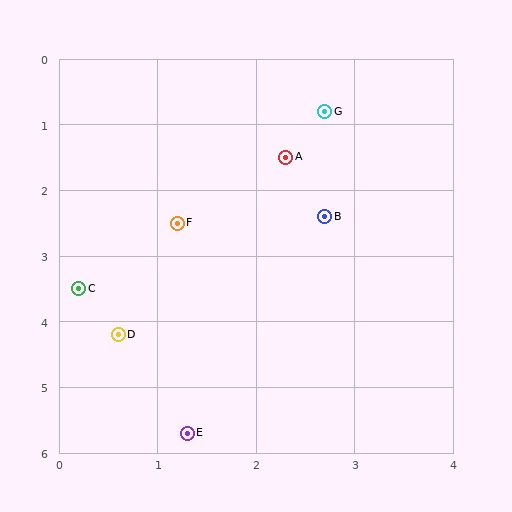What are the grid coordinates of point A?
Point A is at approximately (2.3, 1.5).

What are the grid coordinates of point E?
Point E is at approximately (1.3, 5.7).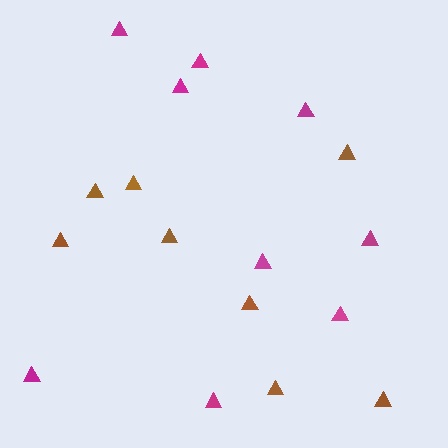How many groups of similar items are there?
There are 2 groups: one group of magenta triangles (9) and one group of brown triangles (8).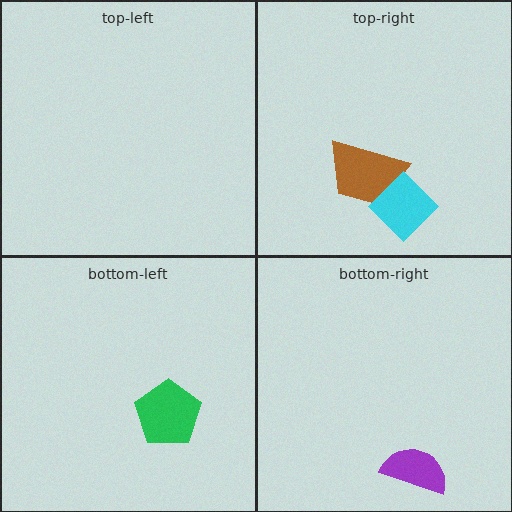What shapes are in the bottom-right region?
The purple semicircle.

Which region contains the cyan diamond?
The top-right region.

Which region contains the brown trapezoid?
The top-right region.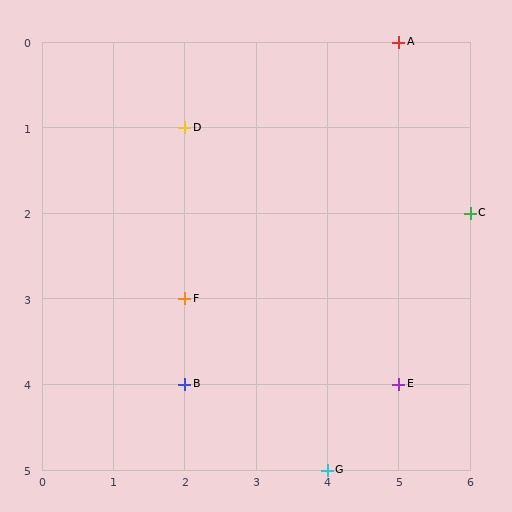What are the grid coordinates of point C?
Point C is at grid coordinates (6, 2).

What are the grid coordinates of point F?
Point F is at grid coordinates (2, 3).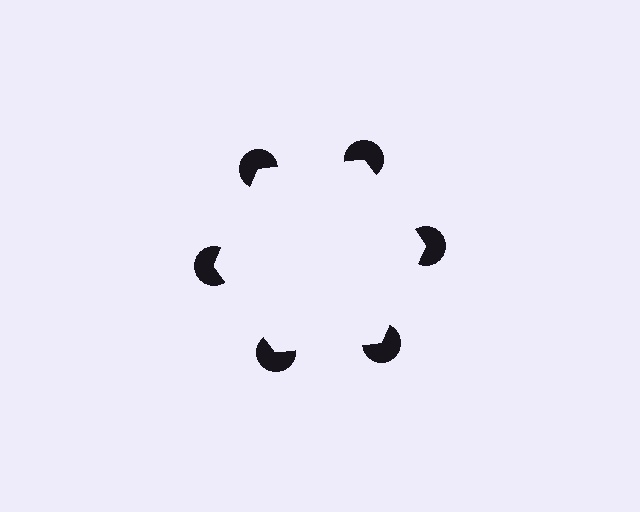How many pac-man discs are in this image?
There are 6 — one at each vertex of the illusory hexagon.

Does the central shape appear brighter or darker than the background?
It typically appears slightly brighter than the background, even though no actual brightness change is drawn.